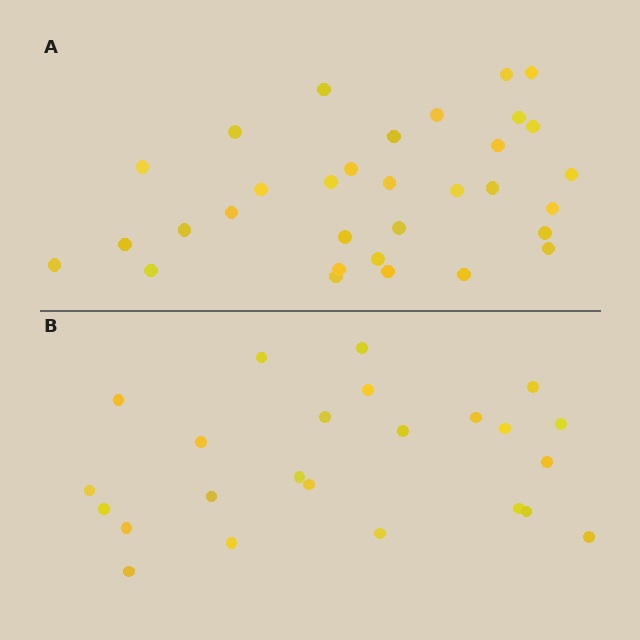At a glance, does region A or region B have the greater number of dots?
Region A (the top region) has more dots.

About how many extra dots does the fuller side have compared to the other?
Region A has roughly 8 or so more dots than region B.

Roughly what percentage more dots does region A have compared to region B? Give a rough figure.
About 35% more.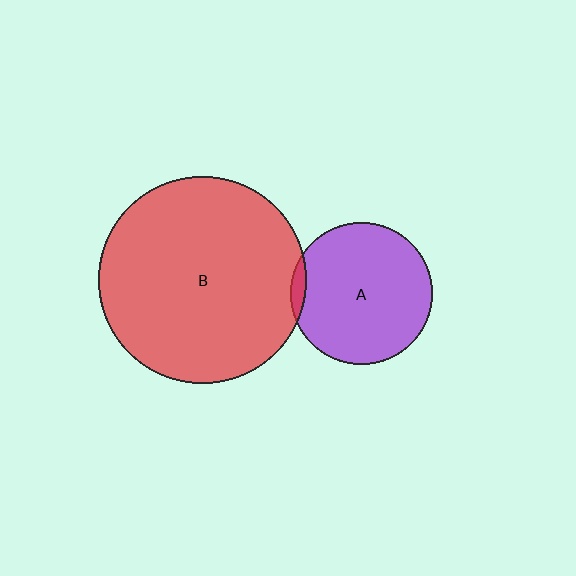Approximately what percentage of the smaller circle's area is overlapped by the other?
Approximately 5%.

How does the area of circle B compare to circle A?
Approximately 2.1 times.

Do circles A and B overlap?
Yes.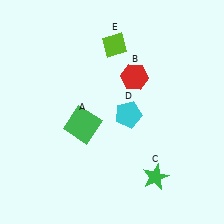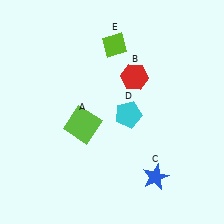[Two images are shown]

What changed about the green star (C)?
In Image 1, C is green. In Image 2, it changed to blue.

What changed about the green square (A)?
In Image 1, A is green. In Image 2, it changed to lime.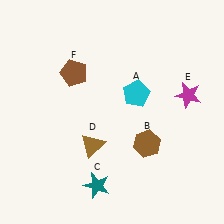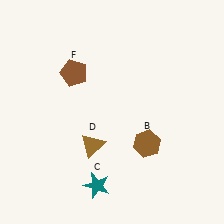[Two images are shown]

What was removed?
The magenta star (E), the cyan pentagon (A) were removed in Image 2.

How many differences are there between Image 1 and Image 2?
There are 2 differences between the two images.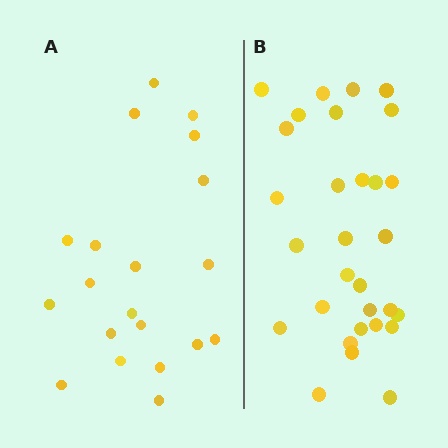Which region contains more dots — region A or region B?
Region B (the right region) has more dots.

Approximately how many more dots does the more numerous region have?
Region B has roughly 10 or so more dots than region A.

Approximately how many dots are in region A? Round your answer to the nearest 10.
About 20 dots.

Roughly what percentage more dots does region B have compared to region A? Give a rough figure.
About 50% more.